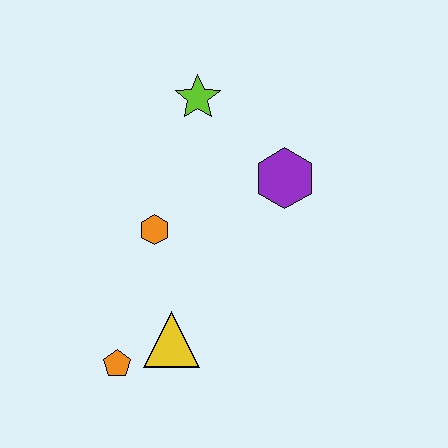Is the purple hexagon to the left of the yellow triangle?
No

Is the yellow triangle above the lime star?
No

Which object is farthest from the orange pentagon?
The lime star is farthest from the orange pentagon.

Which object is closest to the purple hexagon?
The lime star is closest to the purple hexagon.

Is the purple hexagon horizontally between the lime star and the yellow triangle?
No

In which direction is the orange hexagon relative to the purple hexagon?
The orange hexagon is to the left of the purple hexagon.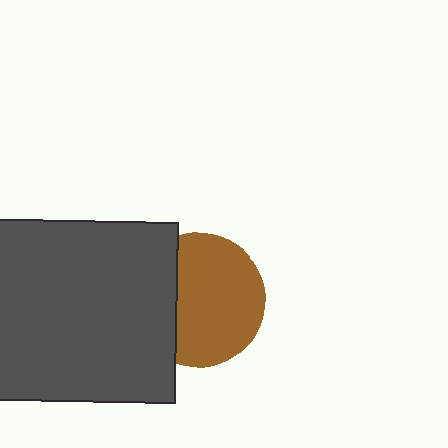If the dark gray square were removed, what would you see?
You would see the complete brown circle.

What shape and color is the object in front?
The object in front is a dark gray square.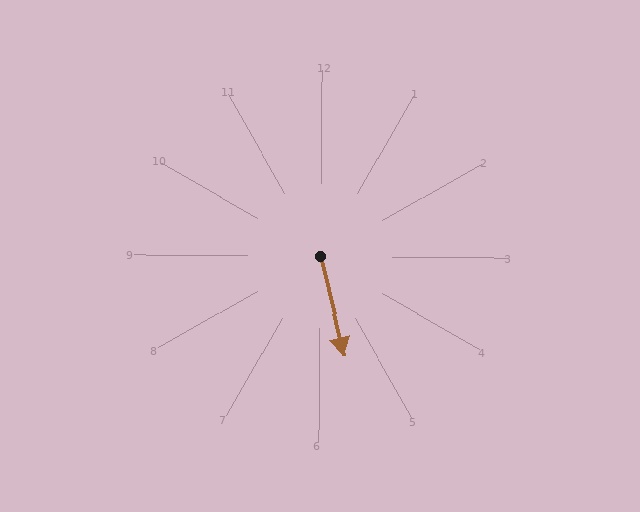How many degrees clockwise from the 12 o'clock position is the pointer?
Approximately 166 degrees.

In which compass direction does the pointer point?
South.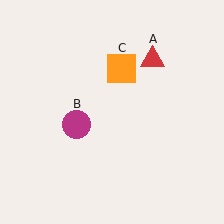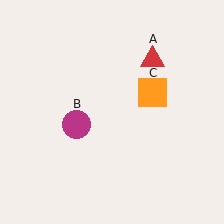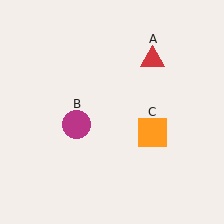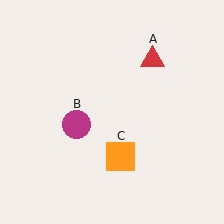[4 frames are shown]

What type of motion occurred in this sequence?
The orange square (object C) rotated clockwise around the center of the scene.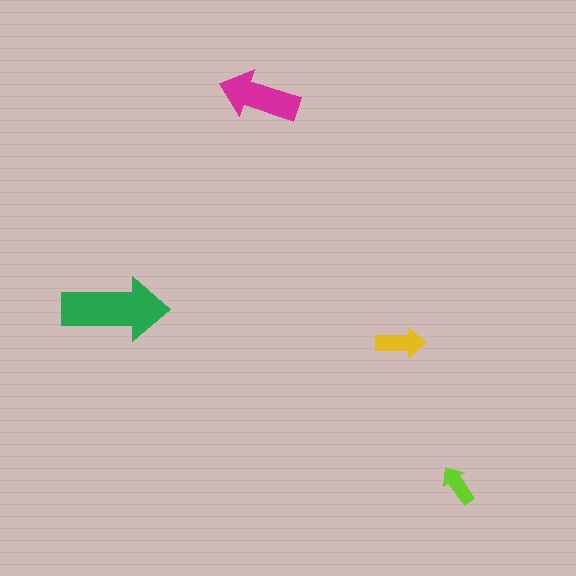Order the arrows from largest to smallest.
the green one, the magenta one, the yellow one, the lime one.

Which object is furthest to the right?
The lime arrow is rightmost.